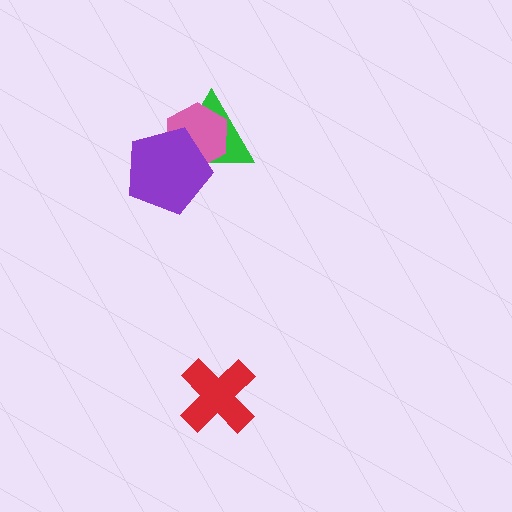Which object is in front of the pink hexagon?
The purple pentagon is in front of the pink hexagon.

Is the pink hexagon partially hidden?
Yes, it is partially covered by another shape.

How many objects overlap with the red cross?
0 objects overlap with the red cross.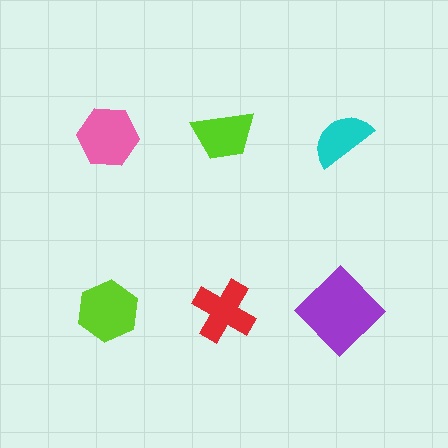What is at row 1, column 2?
A lime trapezoid.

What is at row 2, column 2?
A red cross.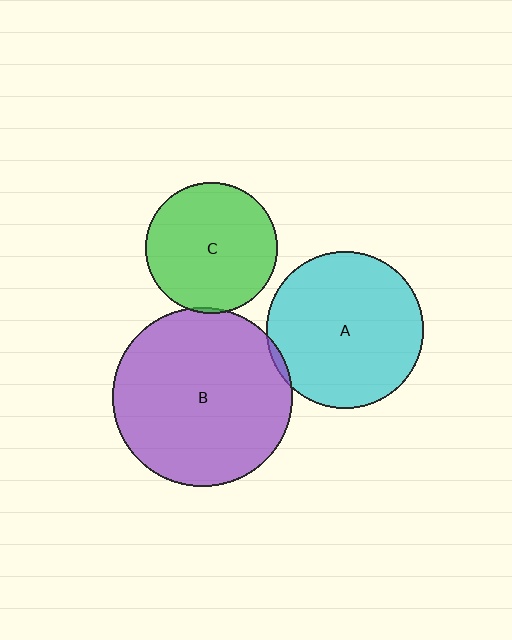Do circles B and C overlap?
Yes.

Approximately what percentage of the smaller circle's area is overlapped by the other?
Approximately 5%.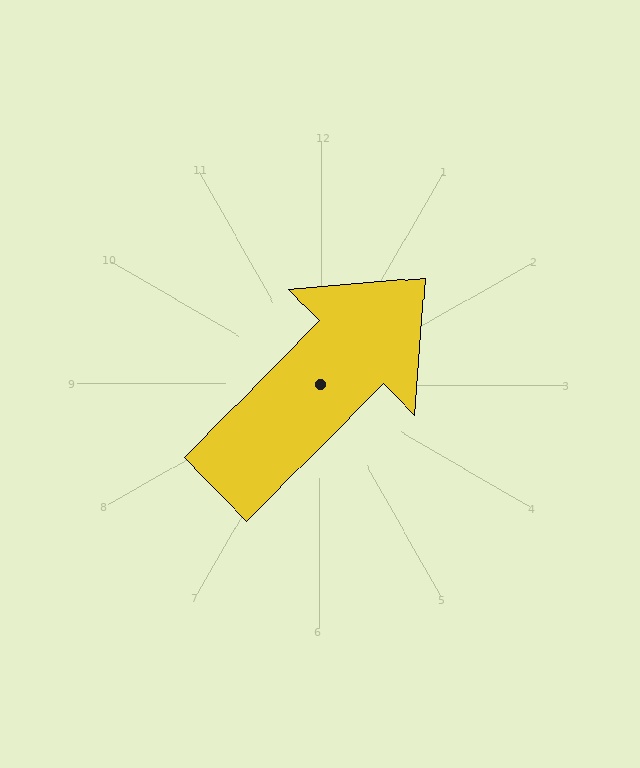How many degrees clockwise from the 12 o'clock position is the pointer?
Approximately 44 degrees.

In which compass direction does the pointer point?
Northeast.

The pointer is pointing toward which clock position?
Roughly 1 o'clock.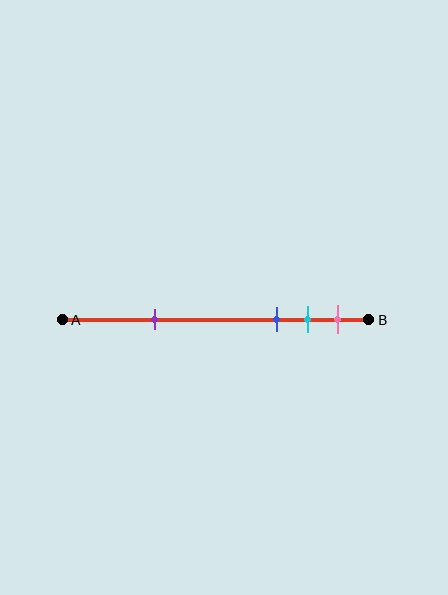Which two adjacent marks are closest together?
The cyan and pink marks are the closest adjacent pair.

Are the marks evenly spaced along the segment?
No, the marks are not evenly spaced.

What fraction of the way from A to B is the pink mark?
The pink mark is approximately 90% (0.9) of the way from A to B.